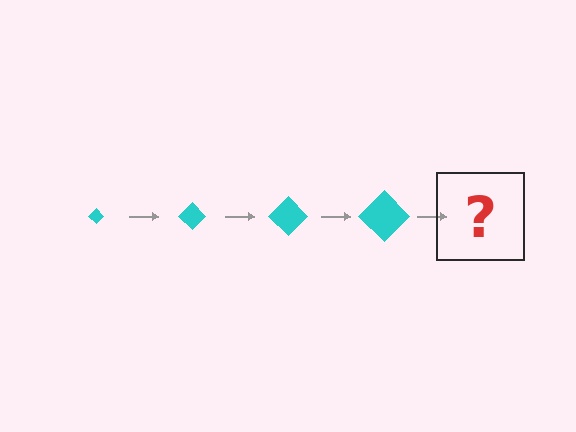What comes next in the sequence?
The next element should be a cyan diamond, larger than the previous one.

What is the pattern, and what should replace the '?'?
The pattern is that the diamond gets progressively larger each step. The '?' should be a cyan diamond, larger than the previous one.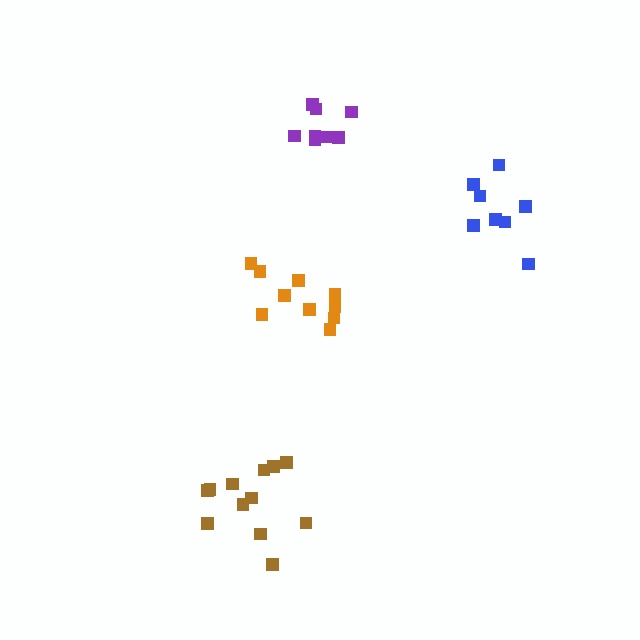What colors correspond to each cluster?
The clusters are colored: blue, brown, orange, purple.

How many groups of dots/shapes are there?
There are 4 groups.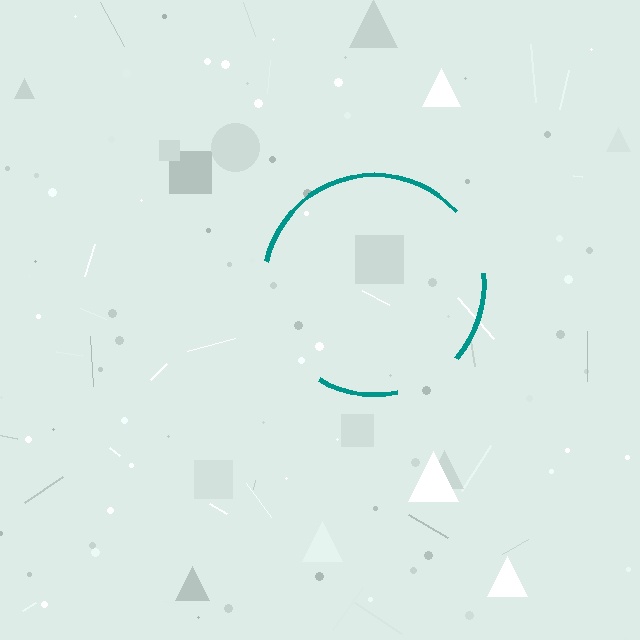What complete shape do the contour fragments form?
The contour fragments form a circle.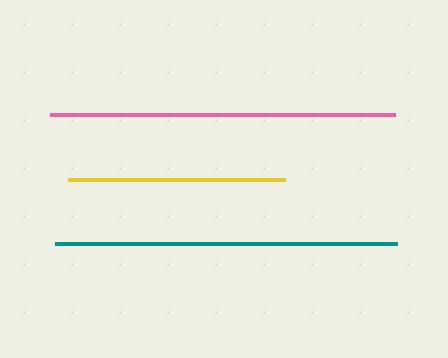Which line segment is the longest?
The pink line is the longest at approximately 345 pixels.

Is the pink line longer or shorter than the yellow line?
The pink line is longer than the yellow line.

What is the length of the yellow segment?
The yellow segment is approximately 217 pixels long.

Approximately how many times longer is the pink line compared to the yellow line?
The pink line is approximately 1.6 times the length of the yellow line.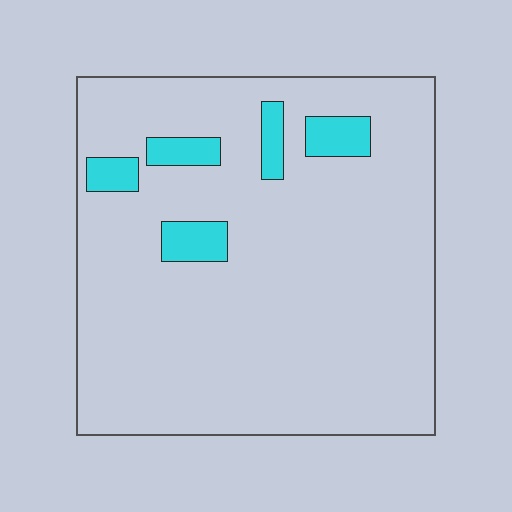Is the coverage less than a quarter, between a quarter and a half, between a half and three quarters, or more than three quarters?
Less than a quarter.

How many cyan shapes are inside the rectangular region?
5.